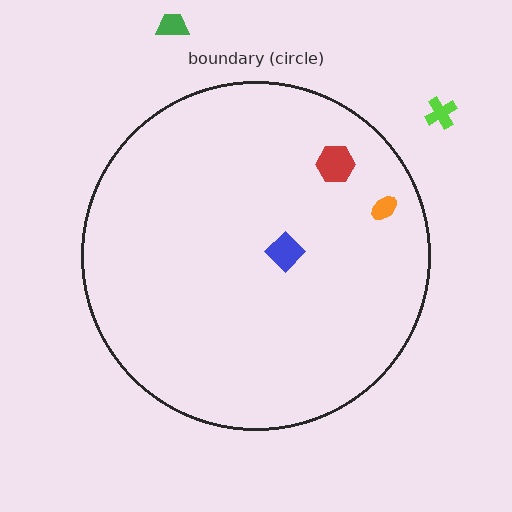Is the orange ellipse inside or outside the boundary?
Inside.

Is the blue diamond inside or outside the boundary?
Inside.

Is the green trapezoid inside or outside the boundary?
Outside.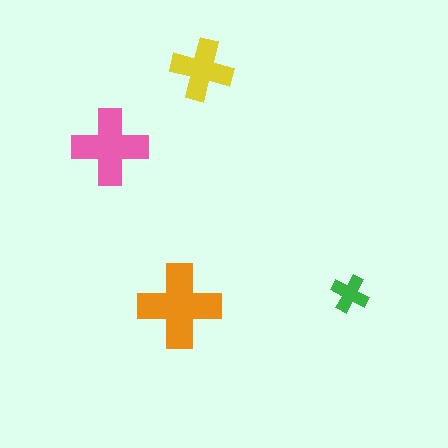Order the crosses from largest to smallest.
the orange one, the pink one, the yellow one, the green one.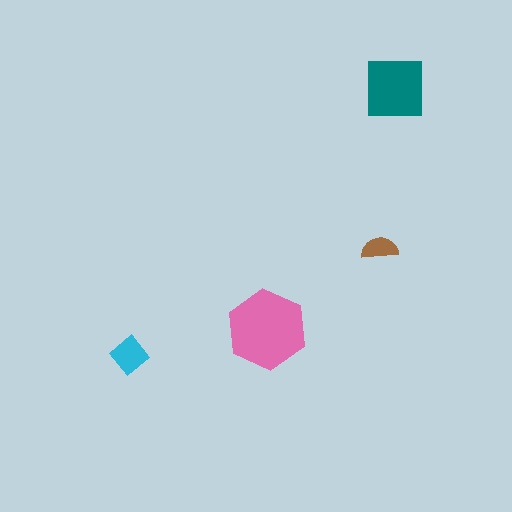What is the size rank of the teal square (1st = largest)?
2nd.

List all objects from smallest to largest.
The brown semicircle, the cyan diamond, the teal square, the pink hexagon.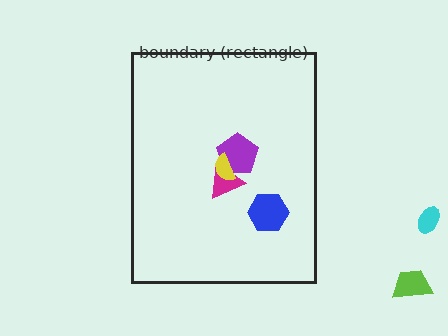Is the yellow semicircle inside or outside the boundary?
Inside.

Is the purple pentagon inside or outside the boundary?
Inside.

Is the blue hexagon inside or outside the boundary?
Inside.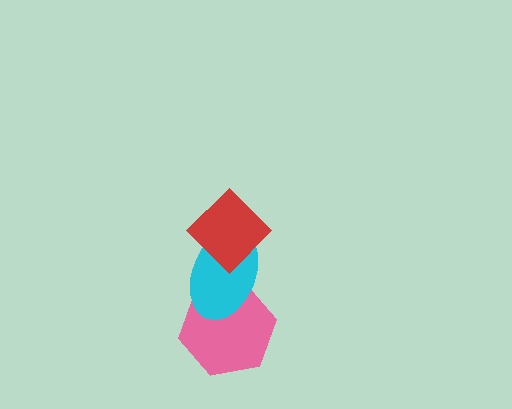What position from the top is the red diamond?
The red diamond is 1st from the top.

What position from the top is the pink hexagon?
The pink hexagon is 3rd from the top.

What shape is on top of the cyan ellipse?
The red diamond is on top of the cyan ellipse.